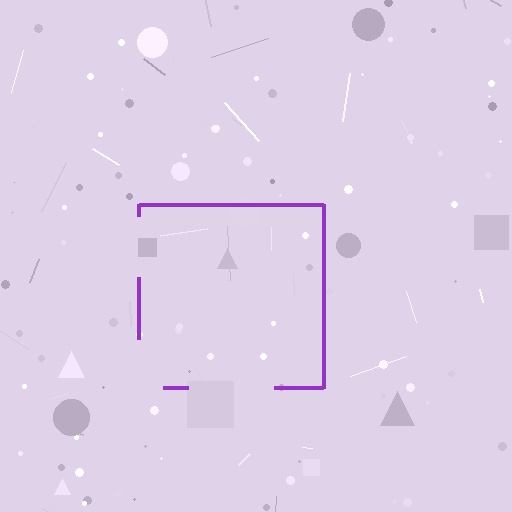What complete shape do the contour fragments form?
The contour fragments form a square.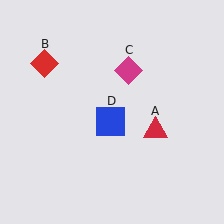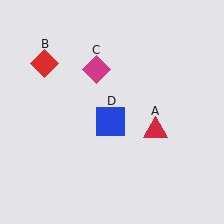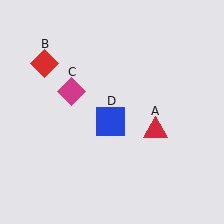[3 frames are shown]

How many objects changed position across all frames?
1 object changed position: magenta diamond (object C).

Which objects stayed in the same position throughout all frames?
Red triangle (object A) and red diamond (object B) and blue square (object D) remained stationary.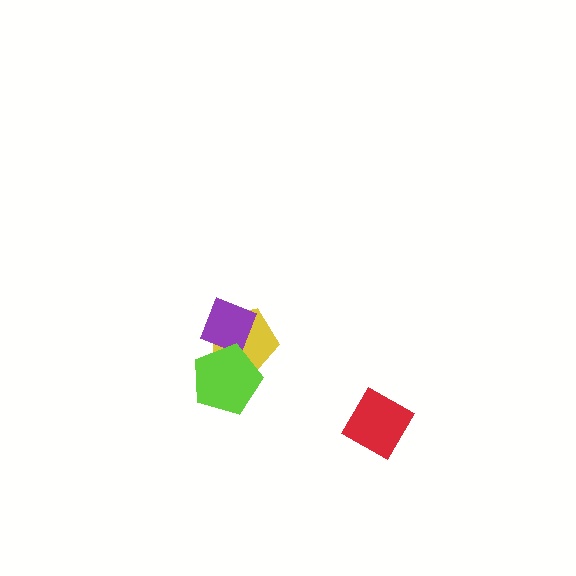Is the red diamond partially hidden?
No, no other shape covers it.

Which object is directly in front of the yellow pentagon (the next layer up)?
The purple diamond is directly in front of the yellow pentagon.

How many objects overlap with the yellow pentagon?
2 objects overlap with the yellow pentagon.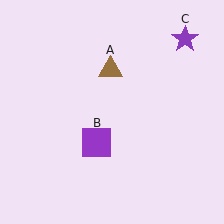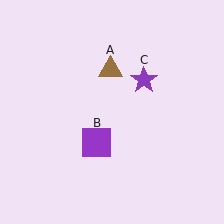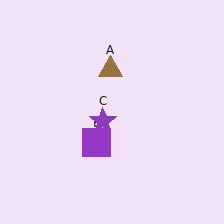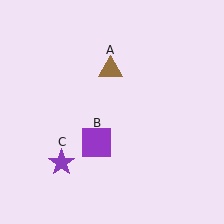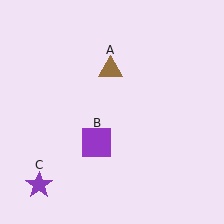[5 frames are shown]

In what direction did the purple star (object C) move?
The purple star (object C) moved down and to the left.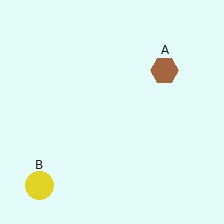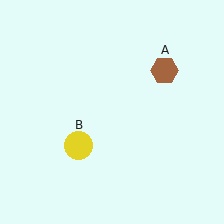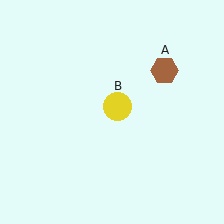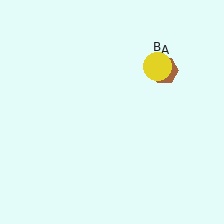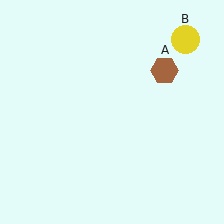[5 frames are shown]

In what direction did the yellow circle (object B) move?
The yellow circle (object B) moved up and to the right.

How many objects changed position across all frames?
1 object changed position: yellow circle (object B).